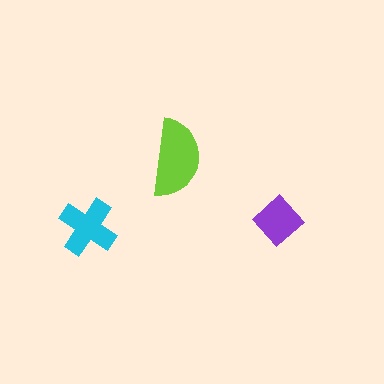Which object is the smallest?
The purple diamond.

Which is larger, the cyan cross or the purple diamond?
The cyan cross.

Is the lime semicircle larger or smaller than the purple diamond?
Larger.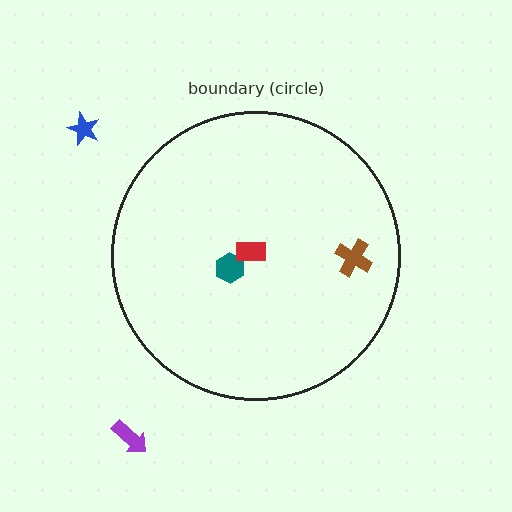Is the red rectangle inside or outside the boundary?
Inside.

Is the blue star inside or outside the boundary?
Outside.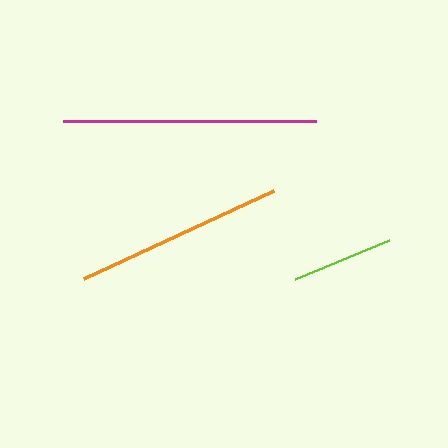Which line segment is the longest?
The magenta line is the longest at approximately 253 pixels.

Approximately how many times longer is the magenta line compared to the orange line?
The magenta line is approximately 1.2 times the length of the orange line.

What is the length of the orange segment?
The orange segment is approximately 209 pixels long.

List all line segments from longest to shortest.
From longest to shortest: magenta, orange, lime.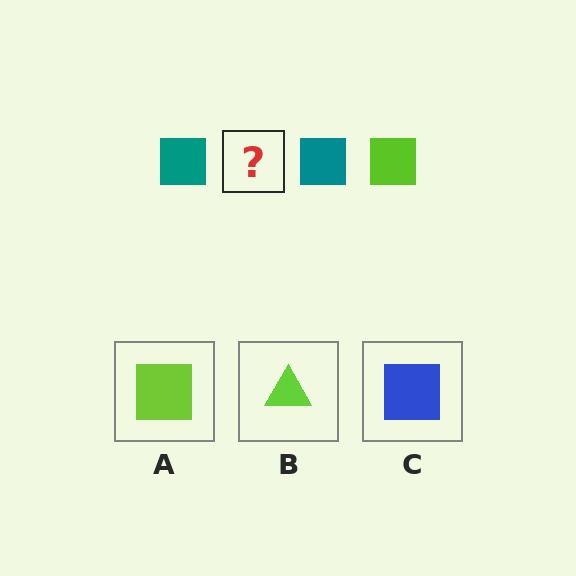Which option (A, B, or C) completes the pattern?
A.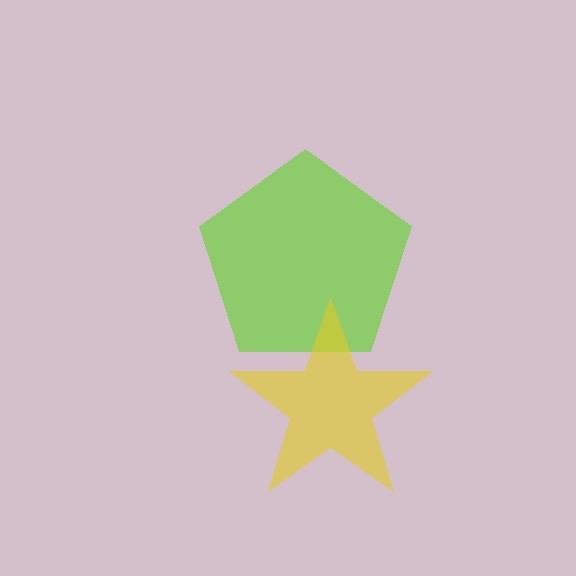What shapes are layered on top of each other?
The layered shapes are: a lime pentagon, a yellow star.